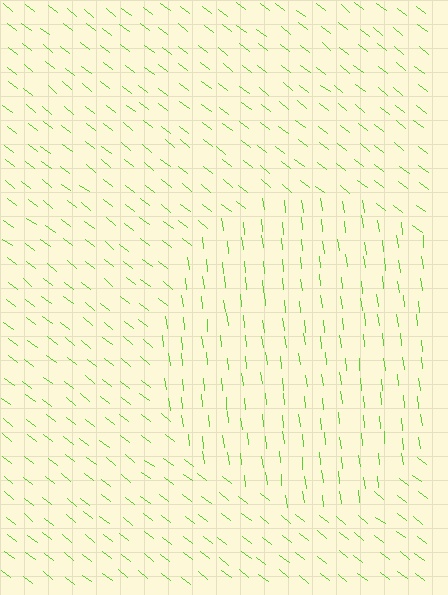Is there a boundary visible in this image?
Yes, there is a texture boundary formed by a change in line orientation.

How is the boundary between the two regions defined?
The boundary is defined purely by a change in line orientation (approximately 45 degrees difference). All lines are the same color and thickness.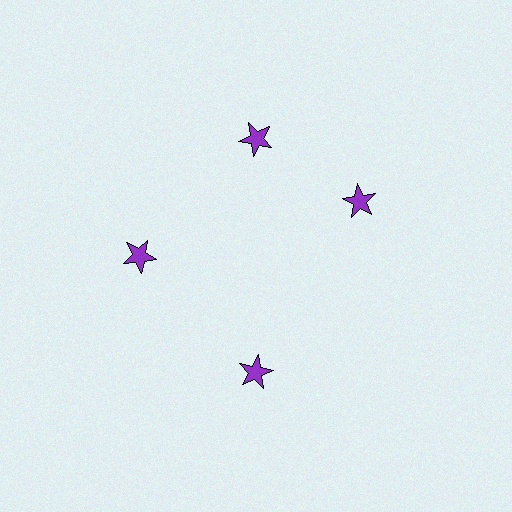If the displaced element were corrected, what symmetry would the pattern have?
It would have 4-fold rotational symmetry — the pattern would map onto itself every 90 degrees.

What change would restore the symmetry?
The symmetry would be restored by rotating it back into even spacing with its neighbors so that all 4 stars sit at equal angles and equal distance from the center.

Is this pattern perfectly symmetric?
No. The 4 purple stars are arranged in a ring, but one element near the 3 o'clock position is rotated out of alignment along the ring, breaking the 4-fold rotational symmetry.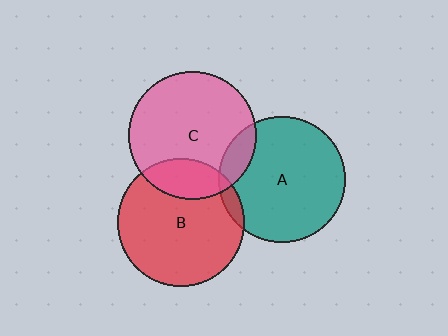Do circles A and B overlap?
Yes.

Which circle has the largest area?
Circle C (pink).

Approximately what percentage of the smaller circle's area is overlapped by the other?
Approximately 5%.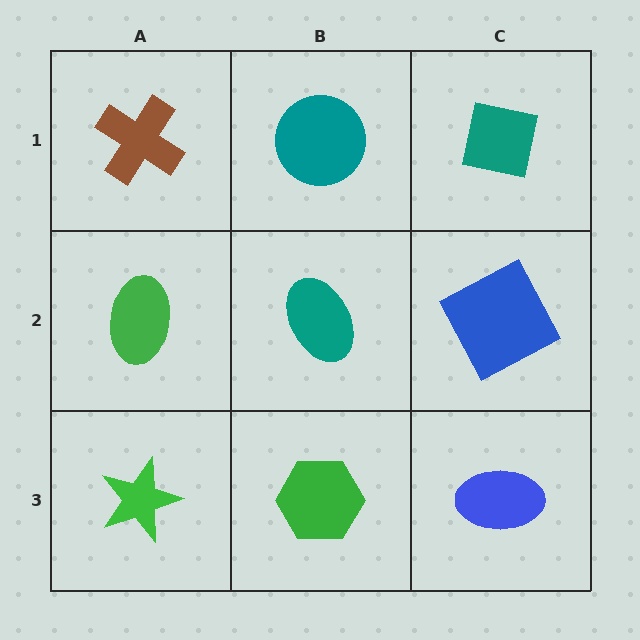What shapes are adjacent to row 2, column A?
A brown cross (row 1, column A), a green star (row 3, column A), a teal ellipse (row 2, column B).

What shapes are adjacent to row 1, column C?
A blue square (row 2, column C), a teal circle (row 1, column B).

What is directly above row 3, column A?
A green ellipse.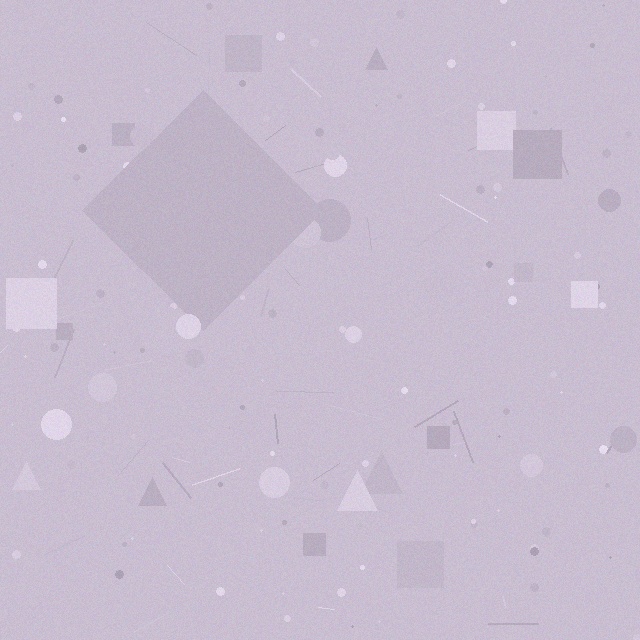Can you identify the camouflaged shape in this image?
The camouflaged shape is a diamond.